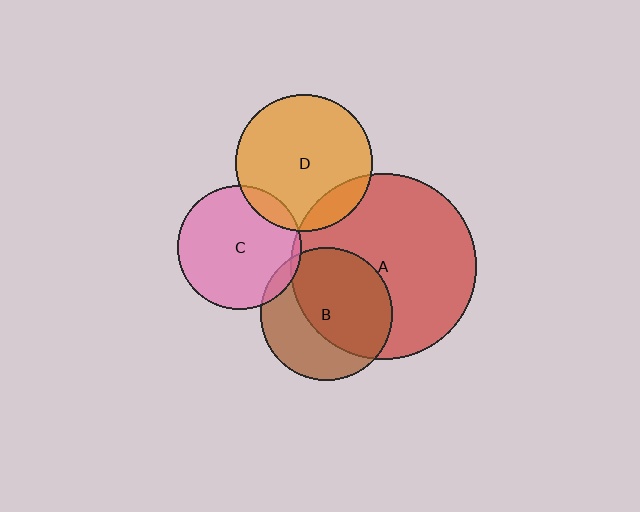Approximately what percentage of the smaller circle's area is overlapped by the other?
Approximately 5%.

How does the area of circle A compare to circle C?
Approximately 2.3 times.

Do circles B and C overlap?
Yes.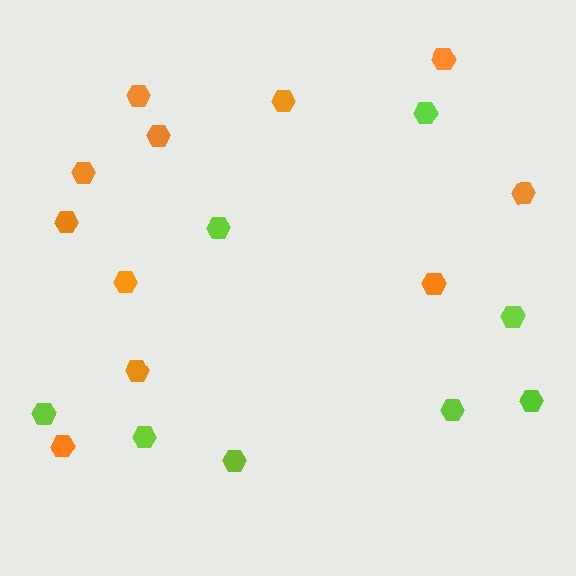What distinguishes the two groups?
There are 2 groups: one group of orange hexagons (11) and one group of lime hexagons (8).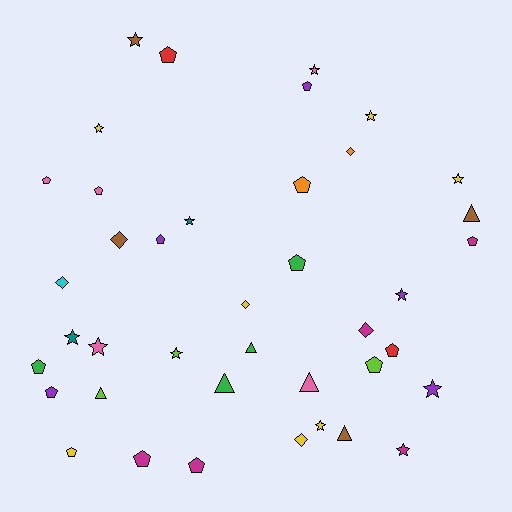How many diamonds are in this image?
There are 6 diamonds.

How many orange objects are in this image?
There are 2 orange objects.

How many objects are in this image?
There are 40 objects.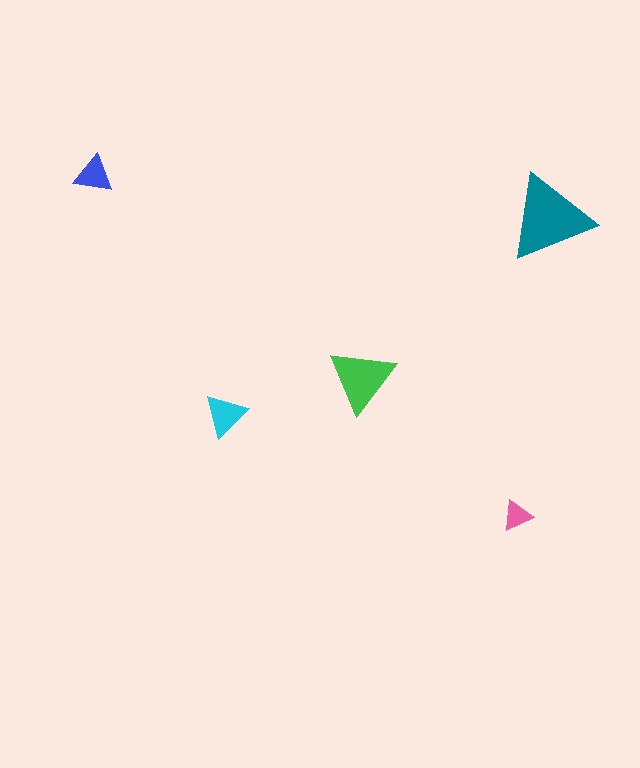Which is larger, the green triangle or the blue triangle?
The green one.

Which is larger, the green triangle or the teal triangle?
The teal one.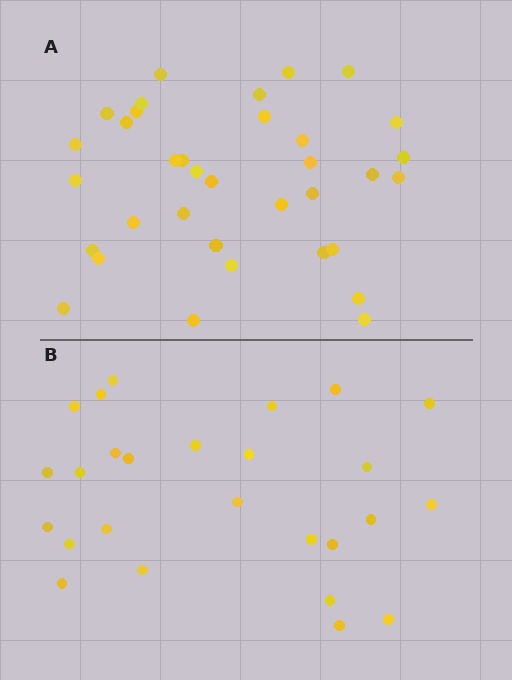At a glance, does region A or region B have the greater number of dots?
Region A (the top region) has more dots.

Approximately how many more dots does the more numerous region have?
Region A has roughly 8 or so more dots than region B.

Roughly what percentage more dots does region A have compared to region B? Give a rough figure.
About 35% more.